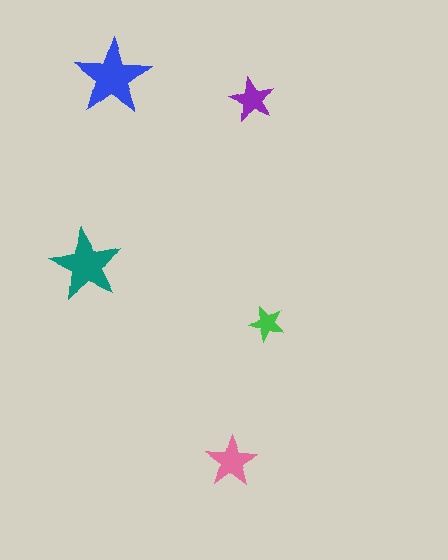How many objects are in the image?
There are 5 objects in the image.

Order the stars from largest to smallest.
the blue one, the teal one, the pink one, the purple one, the green one.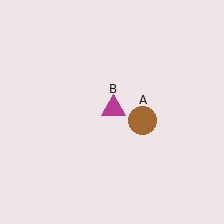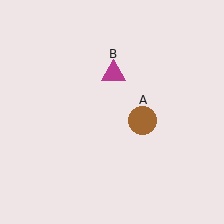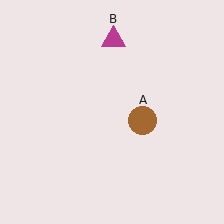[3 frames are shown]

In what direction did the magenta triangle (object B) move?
The magenta triangle (object B) moved up.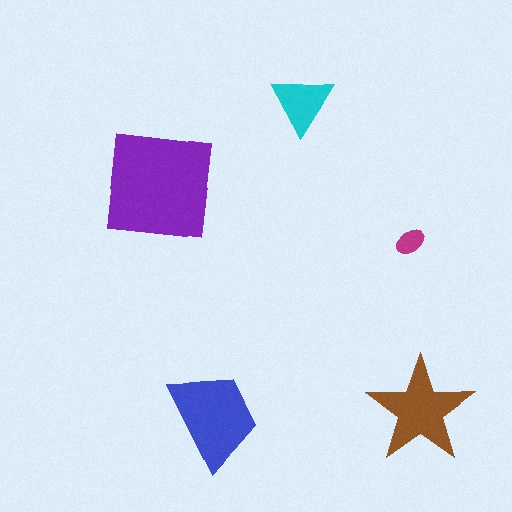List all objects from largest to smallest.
The purple square, the blue trapezoid, the brown star, the cyan triangle, the magenta ellipse.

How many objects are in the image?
There are 5 objects in the image.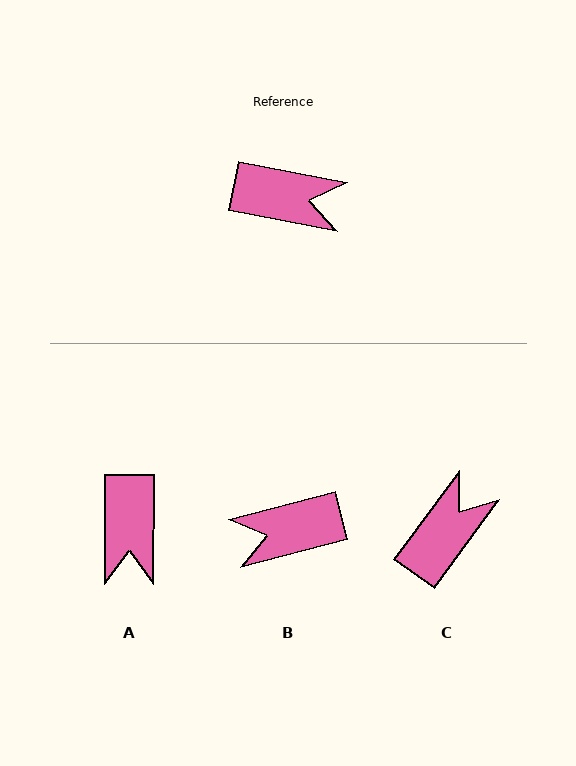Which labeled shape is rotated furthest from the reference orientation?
B, about 154 degrees away.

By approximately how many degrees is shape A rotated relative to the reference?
Approximately 79 degrees clockwise.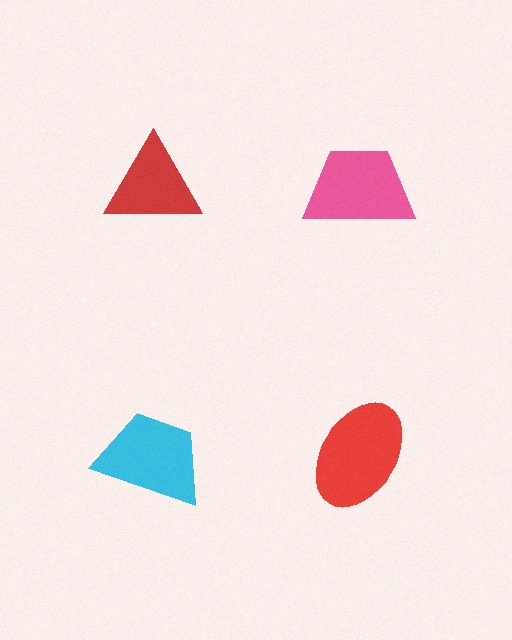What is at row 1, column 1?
A red triangle.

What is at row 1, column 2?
A pink trapezoid.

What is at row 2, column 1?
A cyan trapezoid.